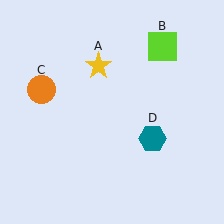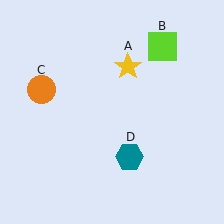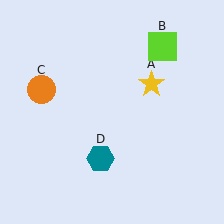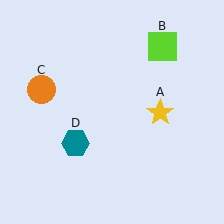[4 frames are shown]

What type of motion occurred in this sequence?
The yellow star (object A), teal hexagon (object D) rotated clockwise around the center of the scene.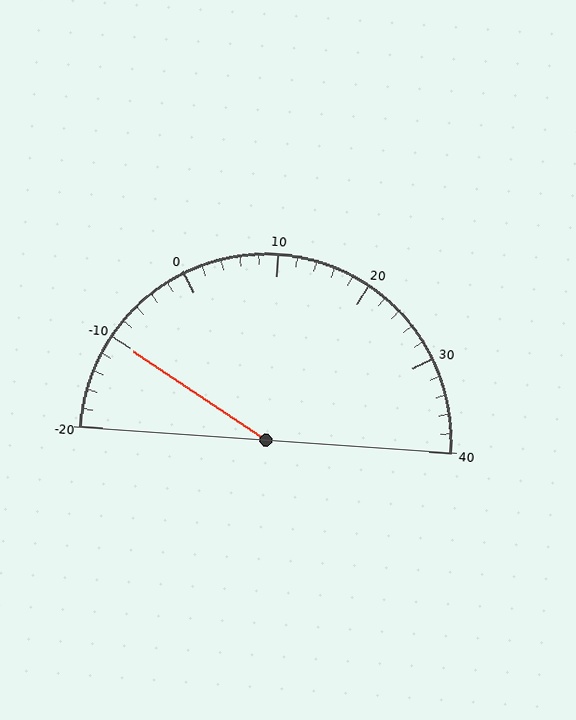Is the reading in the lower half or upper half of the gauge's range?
The reading is in the lower half of the range (-20 to 40).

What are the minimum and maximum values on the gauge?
The gauge ranges from -20 to 40.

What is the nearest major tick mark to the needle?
The nearest major tick mark is -10.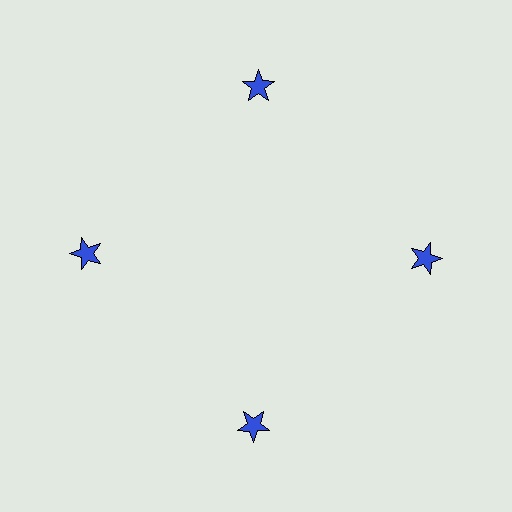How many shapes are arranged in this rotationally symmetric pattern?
There are 4 shapes, arranged in 4 groups of 1.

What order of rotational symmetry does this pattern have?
This pattern has 4-fold rotational symmetry.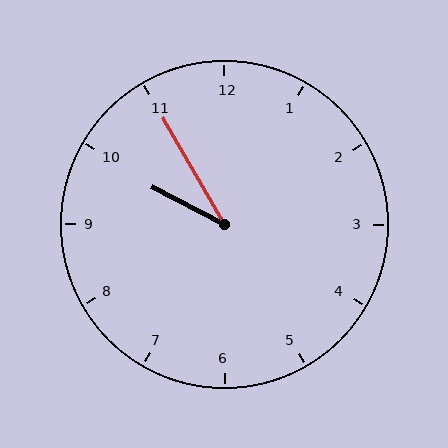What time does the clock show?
9:55.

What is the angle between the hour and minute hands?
Approximately 32 degrees.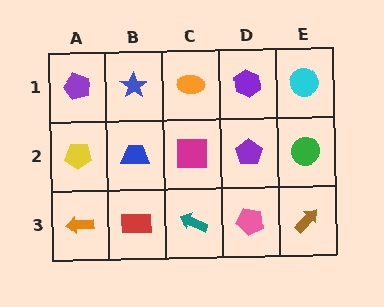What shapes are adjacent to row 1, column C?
A magenta square (row 2, column C), a blue star (row 1, column B), a purple hexagon (row 1, column D).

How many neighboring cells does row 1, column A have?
2.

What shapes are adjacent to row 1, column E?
A green circle (row 2, column E), a purple hexagon (row 1, column D).